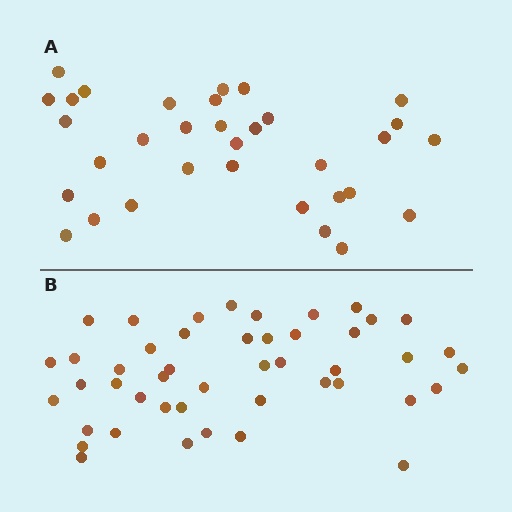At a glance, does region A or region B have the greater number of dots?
Region B (the bottom region) has more dots.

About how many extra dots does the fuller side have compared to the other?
Region B has approximately 15 more dots than region A.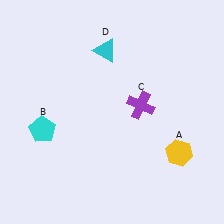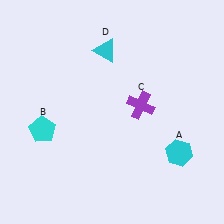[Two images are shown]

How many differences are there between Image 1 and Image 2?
There is 1 difference between the two images.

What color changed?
The hexagon (A) changed from yellow in Image 1 to cyan in Image 2.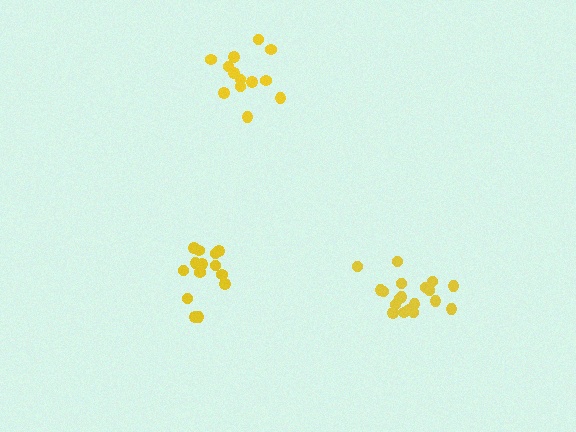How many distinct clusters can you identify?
There are 3 distinct clusters.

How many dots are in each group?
Group 1: 15 dots, Group 2: 13 dots, Group 3: 19 dots (47 total).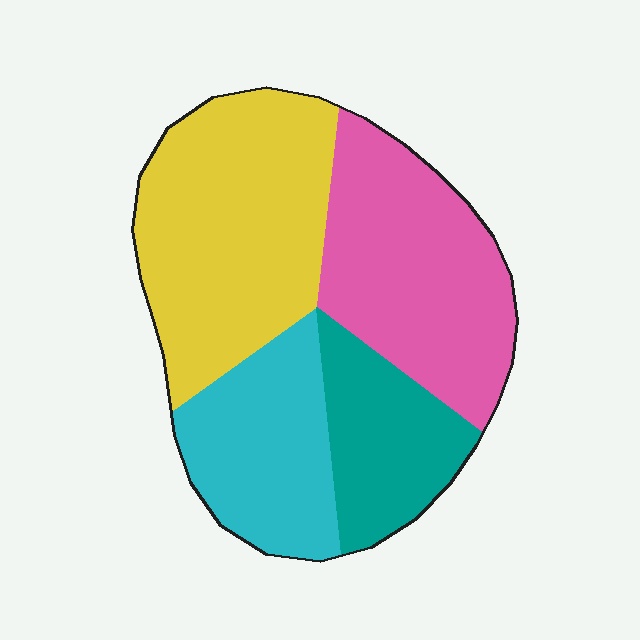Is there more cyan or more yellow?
Yellow.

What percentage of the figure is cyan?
Cyan covers 20% of the figure.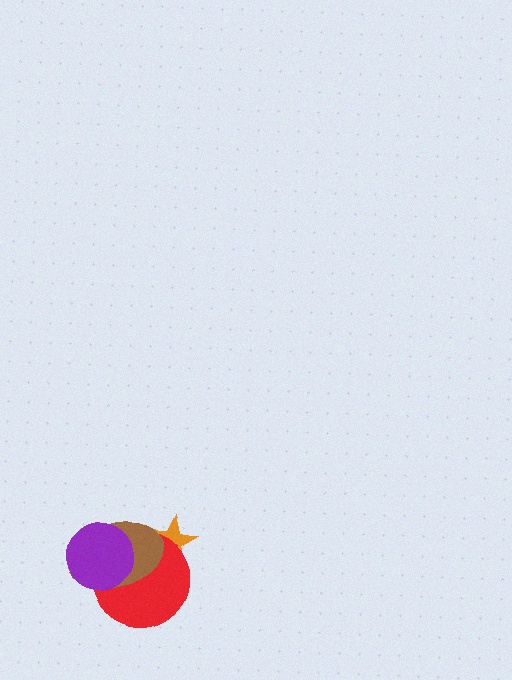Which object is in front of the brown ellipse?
The purple circle is in front of the brown ellipse.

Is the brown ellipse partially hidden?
Yes, it is partially covered by another shape.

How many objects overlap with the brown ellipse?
3 objects overlap with the brown ellipse.